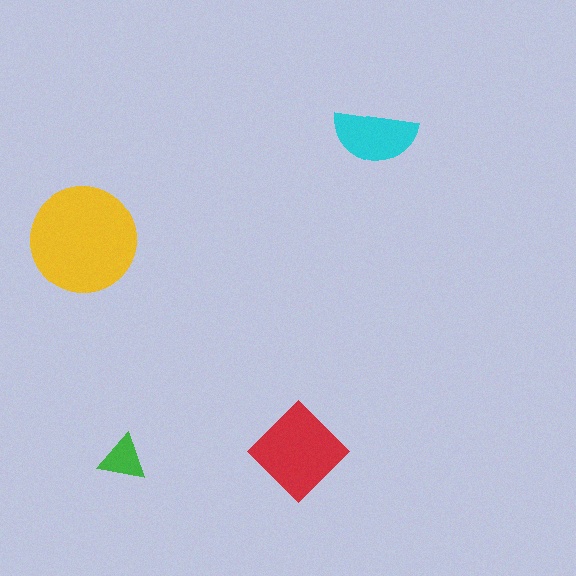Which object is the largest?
The yellow circle.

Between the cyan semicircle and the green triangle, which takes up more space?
The cyan semicircle.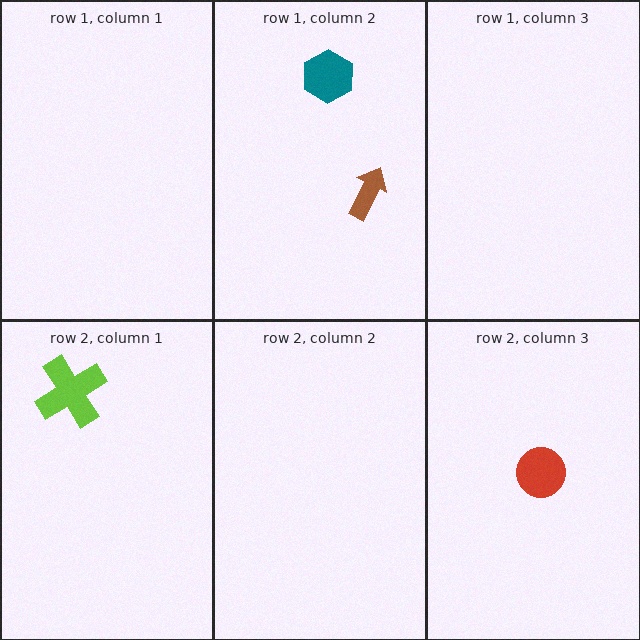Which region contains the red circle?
The row 2, column 3 region.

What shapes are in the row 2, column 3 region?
The red circle.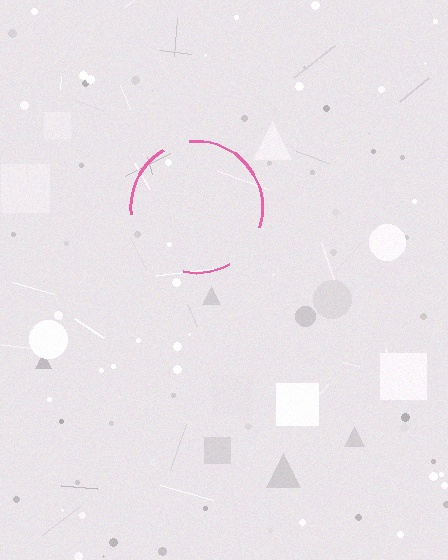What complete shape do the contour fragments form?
The contour fragments form a circle.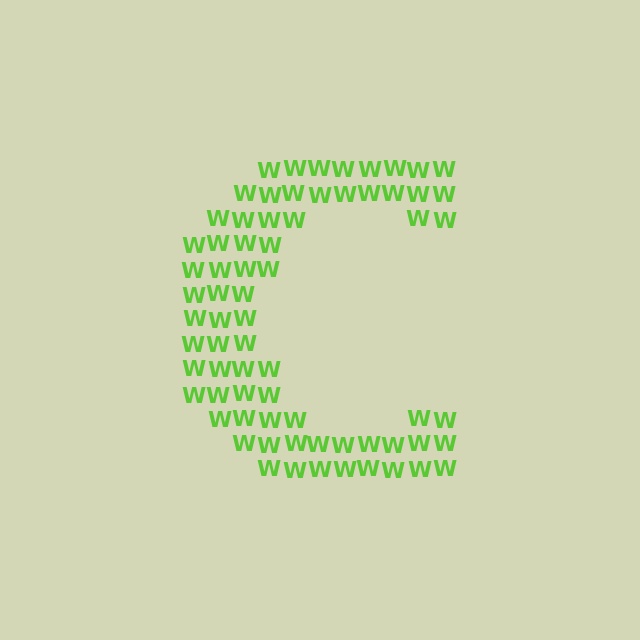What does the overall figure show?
The overall figure shows the letter C.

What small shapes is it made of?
It is made of small letter W's.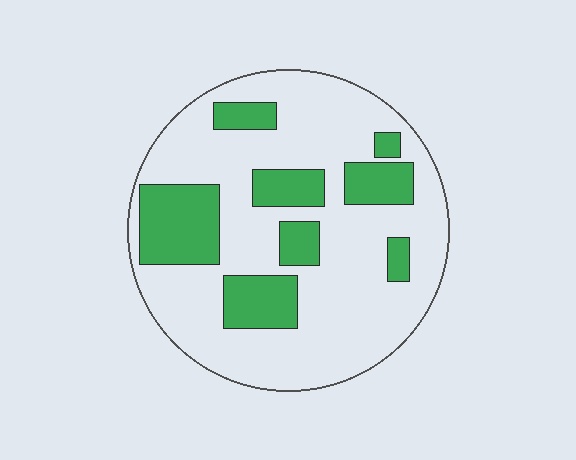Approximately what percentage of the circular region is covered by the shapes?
Approximately 25%.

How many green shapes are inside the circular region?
8.